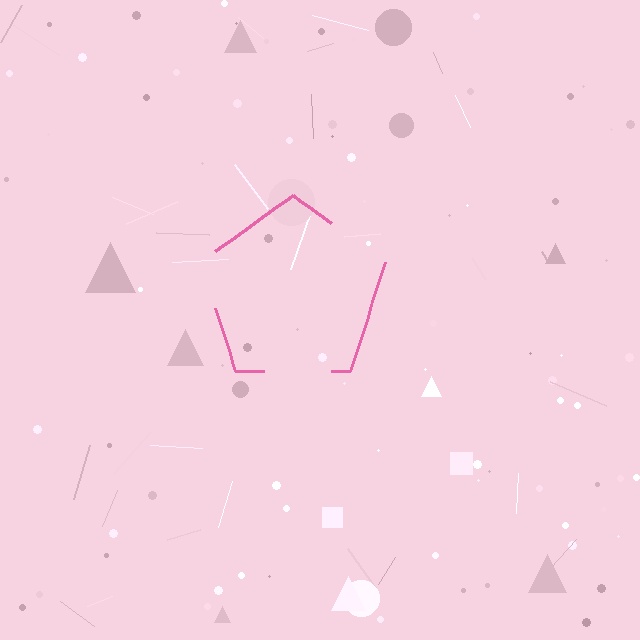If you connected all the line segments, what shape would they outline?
They would outline a pentagon.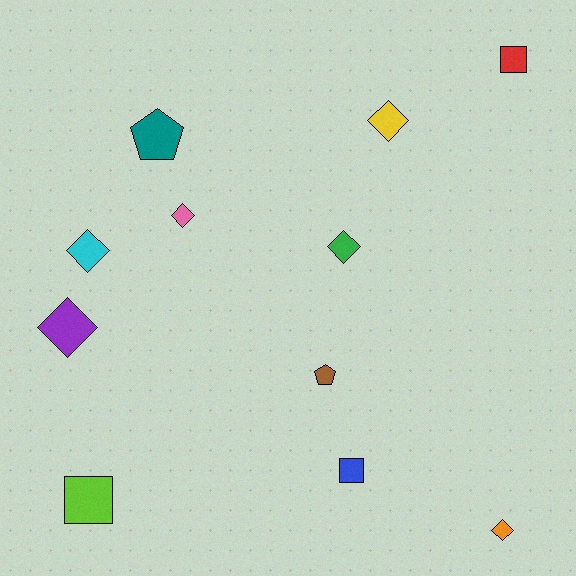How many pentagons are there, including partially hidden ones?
There are 2 pentagons.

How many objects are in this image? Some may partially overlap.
There are 11 objects.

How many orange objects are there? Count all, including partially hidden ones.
There is 1 orange object.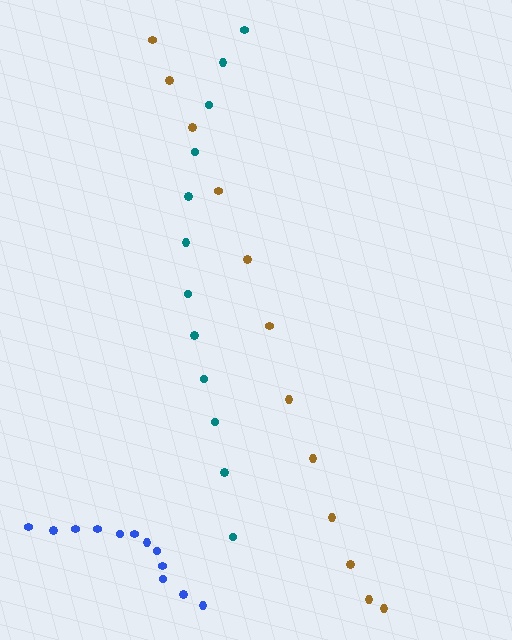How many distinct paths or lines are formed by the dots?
There are 3 distinct paths.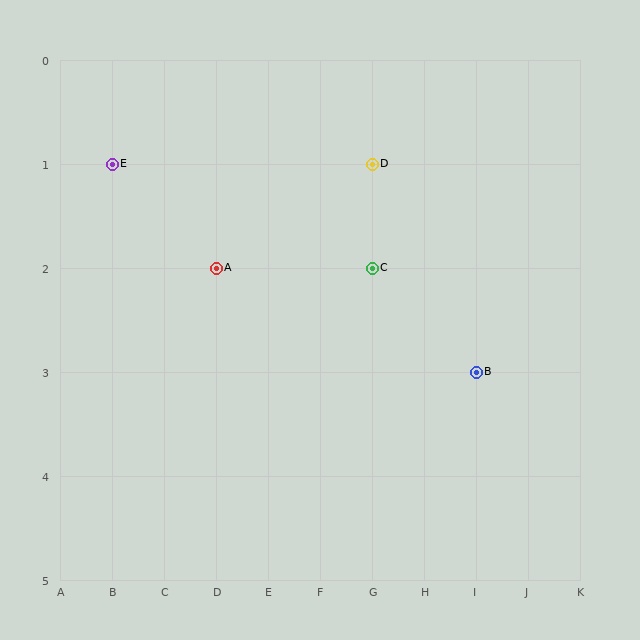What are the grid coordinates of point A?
Point A is at grid coordinates (D, 2).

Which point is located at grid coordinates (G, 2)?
Point C is at (G, 2).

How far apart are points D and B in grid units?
Points D and B are 2 columns and 2 rows apart (about 2.8 grid units diagonally).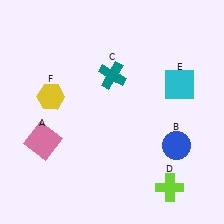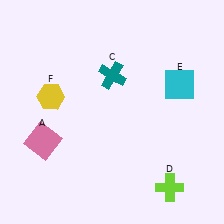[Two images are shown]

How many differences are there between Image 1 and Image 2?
There is 1 difference between the two images.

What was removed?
The blue circle (B) was removed in Image 2.